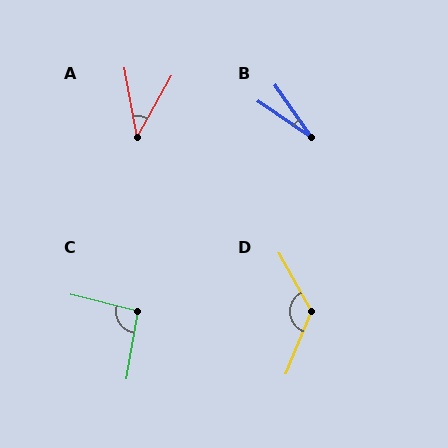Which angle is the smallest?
B, at approximately 21 degrees.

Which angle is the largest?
D, at approximately 129 degrees.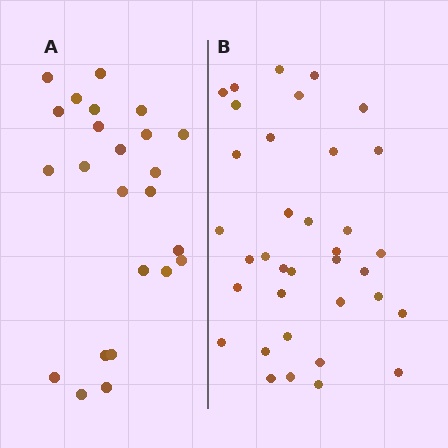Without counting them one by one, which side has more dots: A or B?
Region B (the right region) has more dots.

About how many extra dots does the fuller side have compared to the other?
Region B has roughly 12 or so more dots than region A.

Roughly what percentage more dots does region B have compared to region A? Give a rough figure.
About 50% more.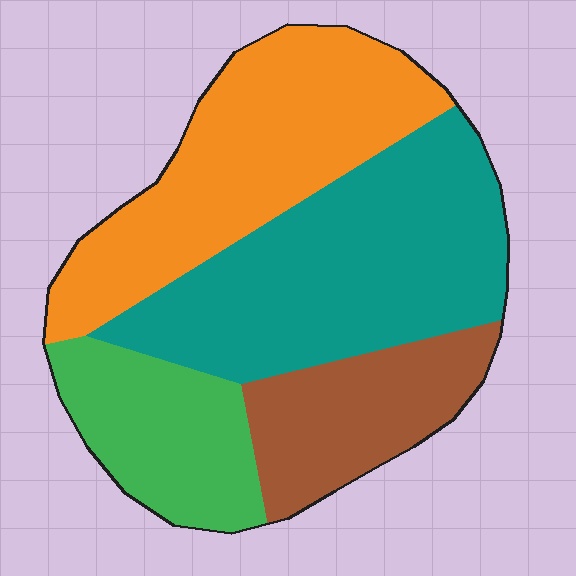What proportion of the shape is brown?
Brown takes up about one sixth (1/6) of the shape.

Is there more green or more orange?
Orange.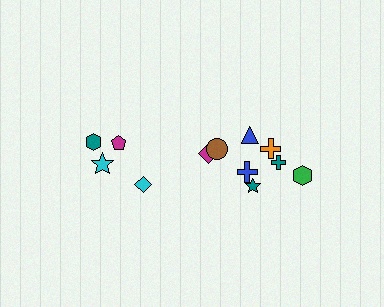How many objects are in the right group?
There are 8 objects.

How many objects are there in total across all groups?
There are 12 objects.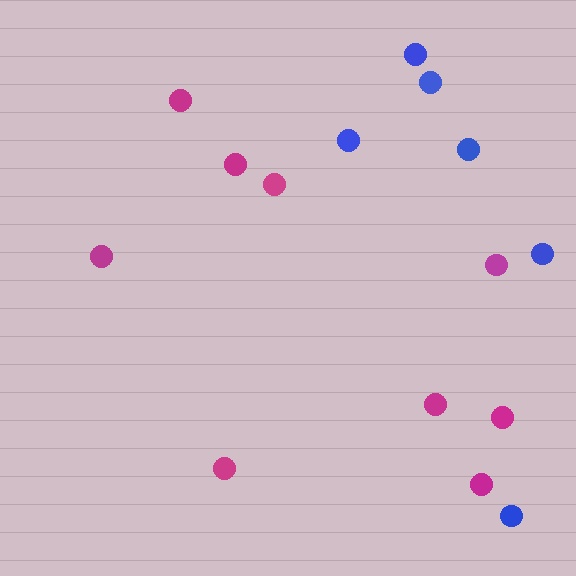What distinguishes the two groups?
There are 2 groups: one group of magenta circles (9) and one group of blue circles (6).